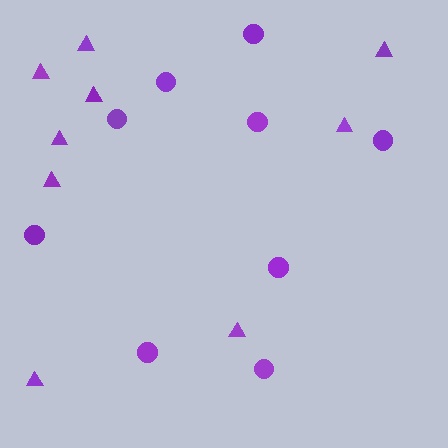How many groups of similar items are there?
There are 2 groups: one group of triangles (9) and one group of circles (9).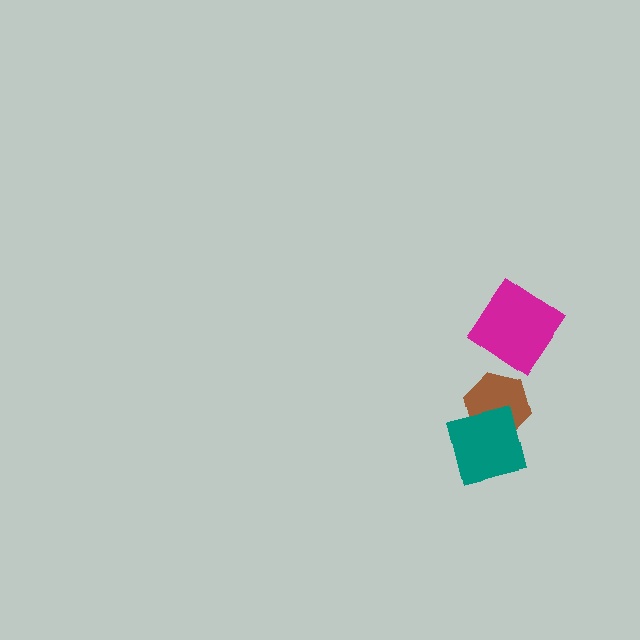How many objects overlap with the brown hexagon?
1 object overlaps with the brown hexagon.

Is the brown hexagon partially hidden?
Yes, it is partially covered by another shape.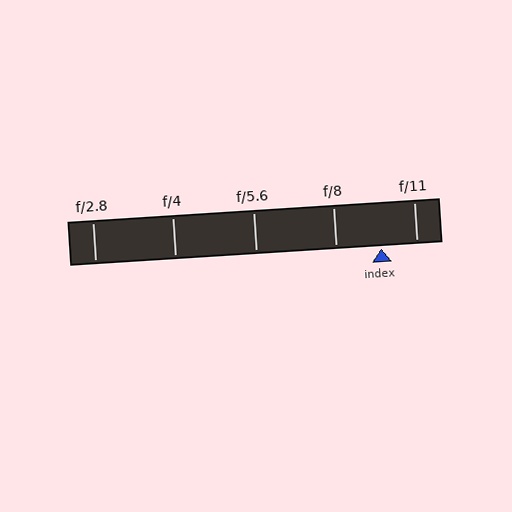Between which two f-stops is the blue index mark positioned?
The index mark is between f/8 and f/11.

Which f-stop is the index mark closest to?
The index mark is closest to f/11.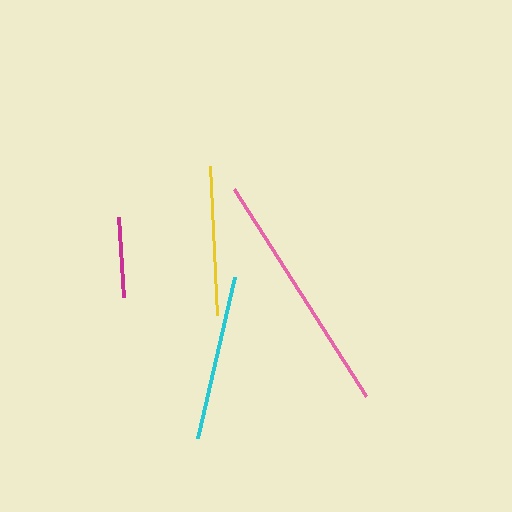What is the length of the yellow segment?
The yellow segment is approximately 149 pixels long.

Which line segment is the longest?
The pink line is the longest at approximately 245 pixels.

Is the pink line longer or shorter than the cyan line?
The pink line is longer than the cyan line.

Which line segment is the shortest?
The magenta line is the shortest at approximately 81 pixels.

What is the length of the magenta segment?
The magenta segment is approximately 81 pixels long.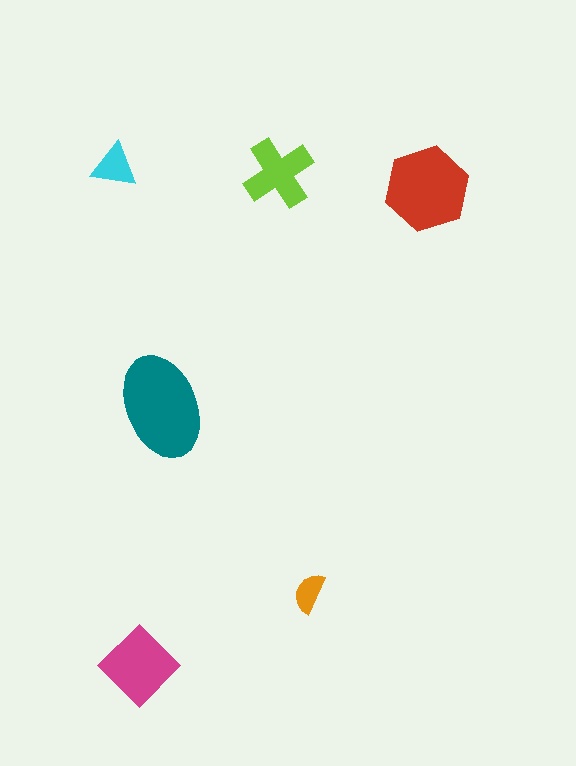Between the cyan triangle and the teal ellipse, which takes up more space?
The teal ellipse.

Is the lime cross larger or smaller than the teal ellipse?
Smaller.